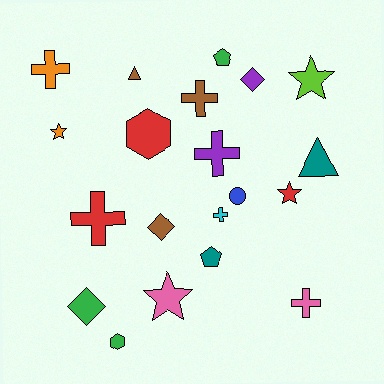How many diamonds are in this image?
There are 3 diamonds.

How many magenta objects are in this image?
There are no magenta objects.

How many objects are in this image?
There are 20 objects.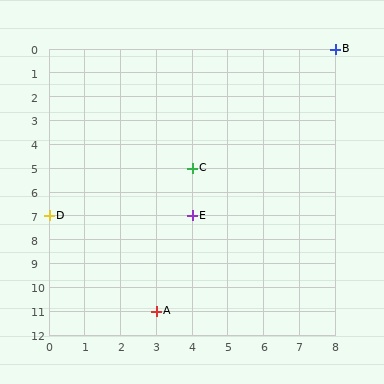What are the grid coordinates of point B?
Point B is at grid coordinates (8, 0).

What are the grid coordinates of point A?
Point A is at grid coordinates (3, 11).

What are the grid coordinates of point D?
Point D is at grid coordinates (0, 7).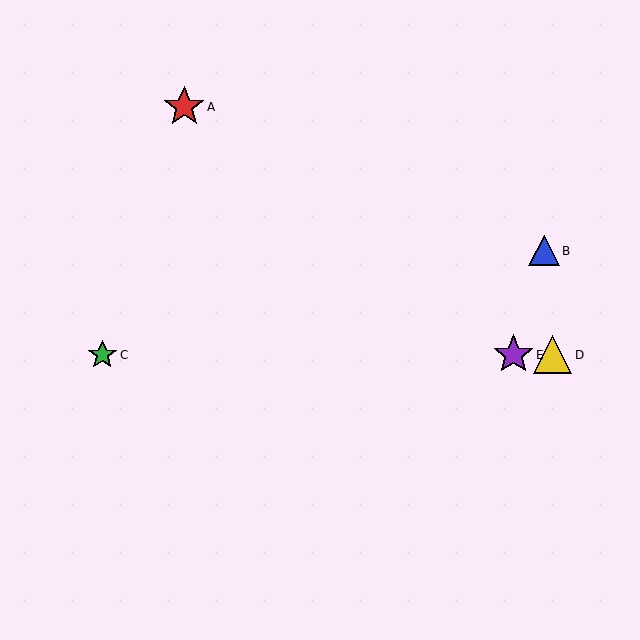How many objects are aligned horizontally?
3 objects (C, D, E) are aligned horizontally.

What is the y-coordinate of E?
Object E is at y≈355.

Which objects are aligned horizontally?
Objects C, D, E are aligned horizontally.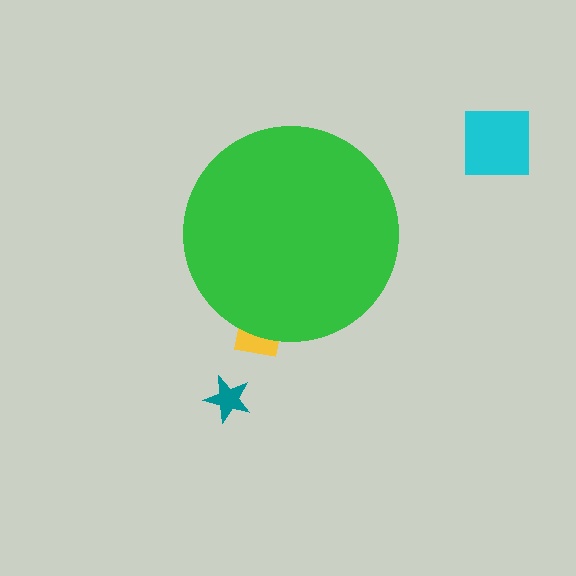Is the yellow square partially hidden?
Yes, the yellow square is partially hidden behind the green circle.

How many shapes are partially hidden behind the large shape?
1 shape is partially hidden.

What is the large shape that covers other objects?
A green circle.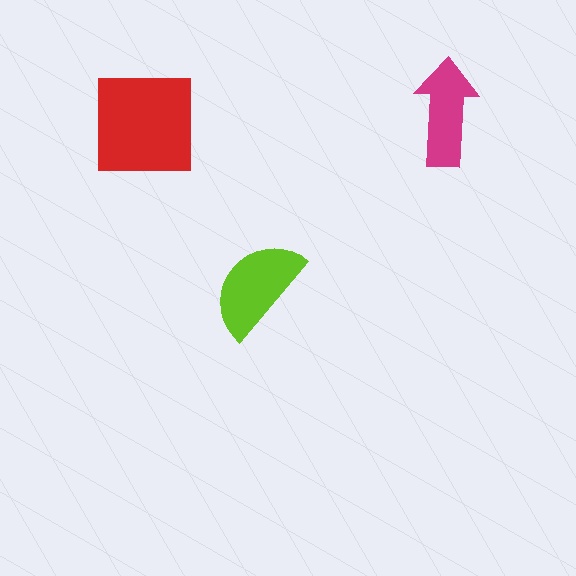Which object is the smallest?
The magenta arrow.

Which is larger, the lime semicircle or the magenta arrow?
The lime semicircle.